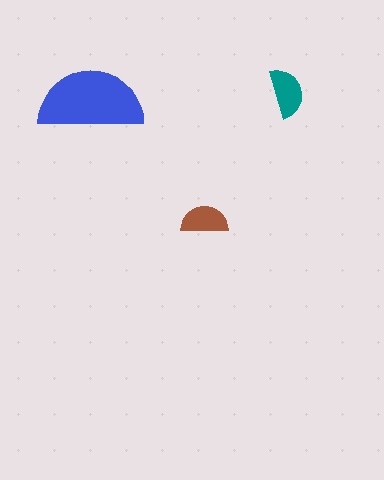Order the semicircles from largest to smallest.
the blue one, the teal one, the brown one.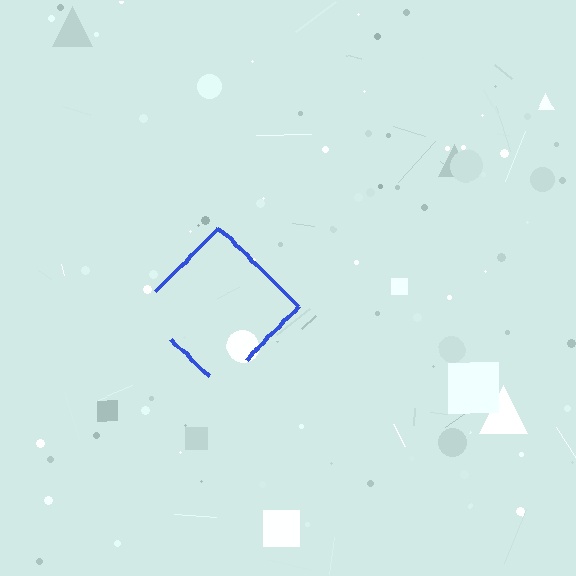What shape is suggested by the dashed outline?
The dashed outline suggests a diamond.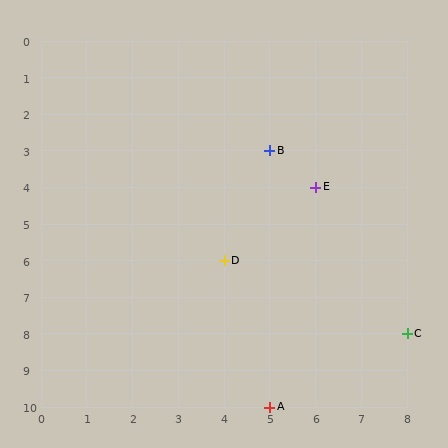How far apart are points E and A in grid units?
Points E and A are 1 column and 6 rows apart (about 6.1 grid units diagonally).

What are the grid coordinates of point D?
Point D is at grid coordinates (4, 6).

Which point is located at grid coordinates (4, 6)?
Point D is at (4, 6).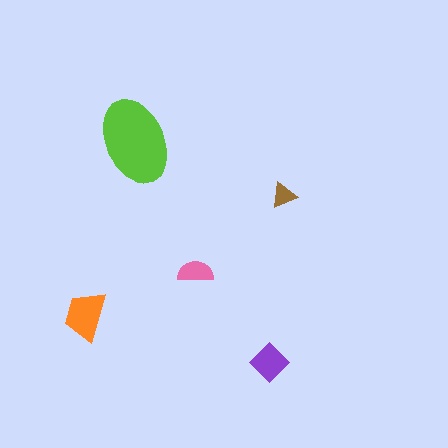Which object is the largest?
The lime ellipse.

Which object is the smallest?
The brown triangle.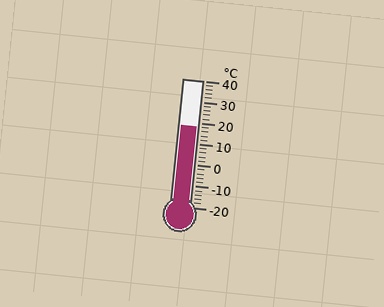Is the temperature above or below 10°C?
The temperature is above 10°C.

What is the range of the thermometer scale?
The thermometer scale ranges from -20°C to 40°C.